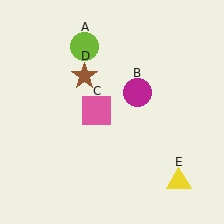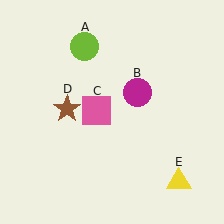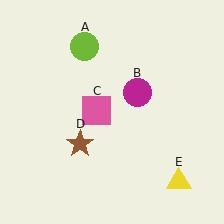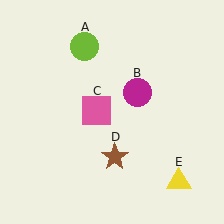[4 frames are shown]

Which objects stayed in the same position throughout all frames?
Lime circle (object A) and magenta circle (object B) and pink square (object C) and yellow triangle (object E) remained stationary.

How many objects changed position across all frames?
1 object changed position: brown star (object D).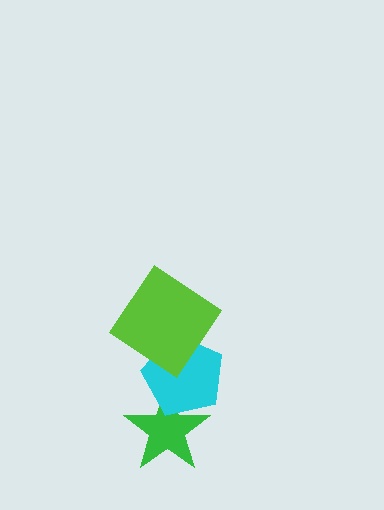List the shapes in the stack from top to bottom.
From top to bottom: the lime diamond, the cyan pentagon, the green star.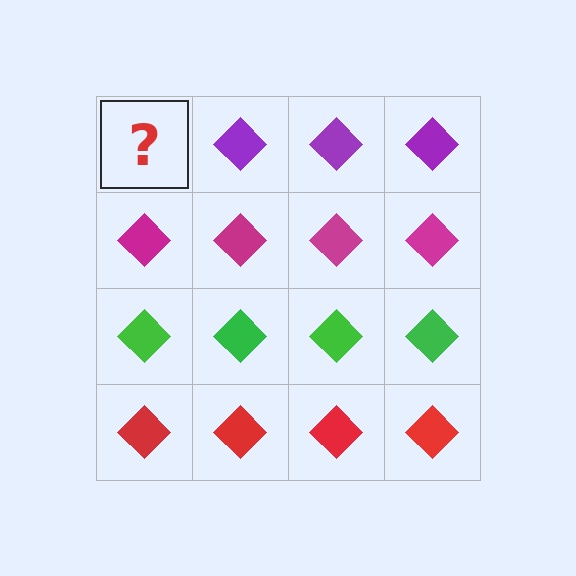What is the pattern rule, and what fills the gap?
The rule is that each row has a consistent color. The gap should be filled with a purple diamond.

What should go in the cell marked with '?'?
The missing cell should contain a purple diamond.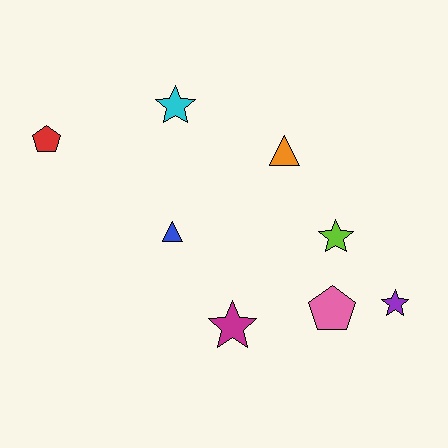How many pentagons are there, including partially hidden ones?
There are 2 pentagons.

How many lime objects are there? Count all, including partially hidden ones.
There is 1 lime object.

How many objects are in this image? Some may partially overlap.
There are 8 objects.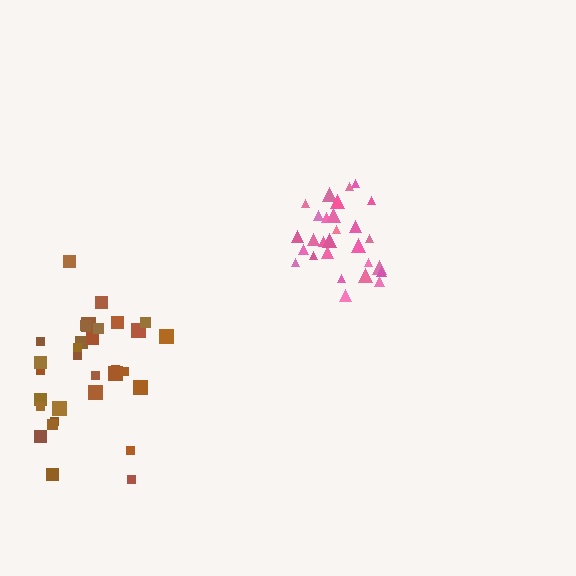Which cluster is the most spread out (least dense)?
Brown.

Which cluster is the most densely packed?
Pink.